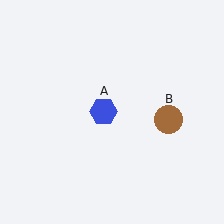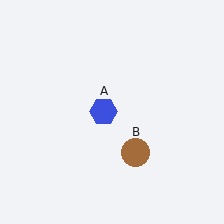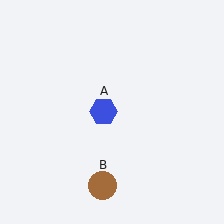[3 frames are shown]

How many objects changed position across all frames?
1 object changed position: brown circle (object B).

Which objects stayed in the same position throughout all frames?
Blue hexagon (object A) remained stationary.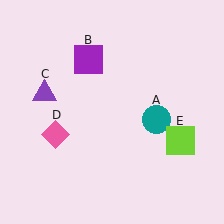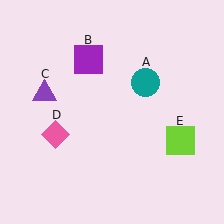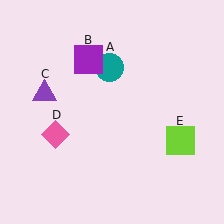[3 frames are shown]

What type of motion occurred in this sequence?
The teal circle (object A) rotated counterclockwise around the center of the scene.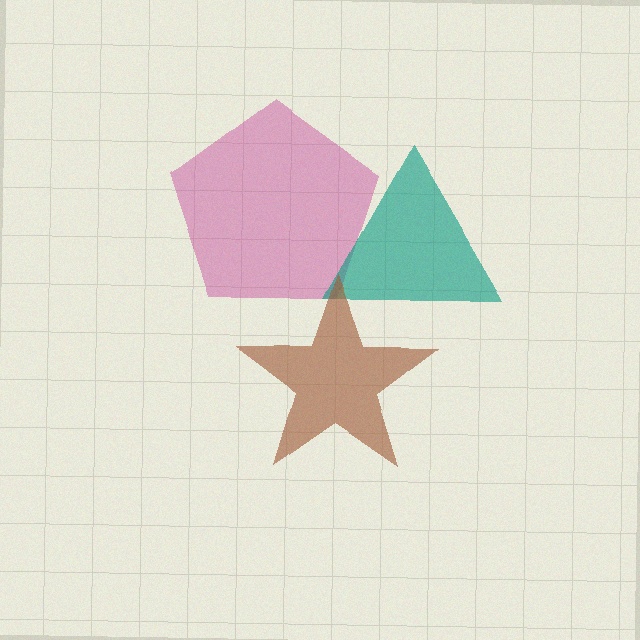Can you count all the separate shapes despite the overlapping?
Yes, there are 3 separate shapes.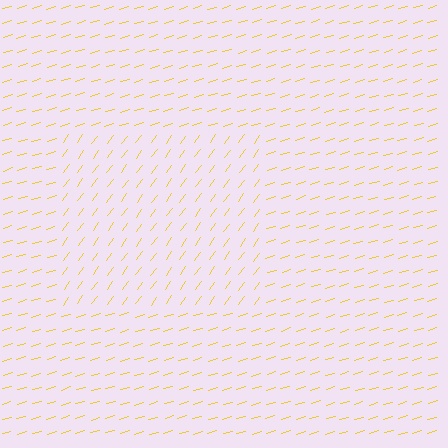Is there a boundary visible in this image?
Yes, there is a texture boundary formed by a change in line orientation.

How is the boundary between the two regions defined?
The boundary is defined purely by a change in line orientation (approximately 38 degrees difference). All lines are the same color and thickness.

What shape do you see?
I see a rectangle.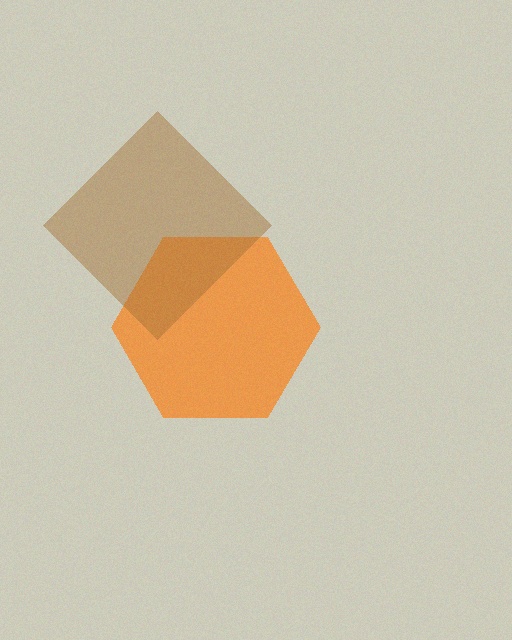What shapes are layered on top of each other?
The layered shapes are: an orange hexagon, a brown diamond.